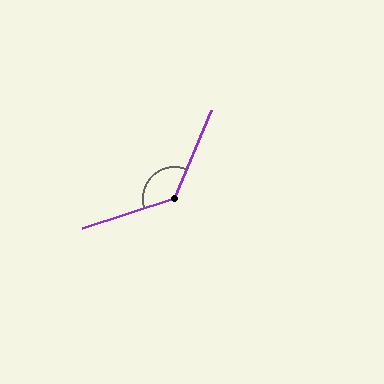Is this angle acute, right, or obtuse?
It is obtuse.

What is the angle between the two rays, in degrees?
Approximately 131 degrees.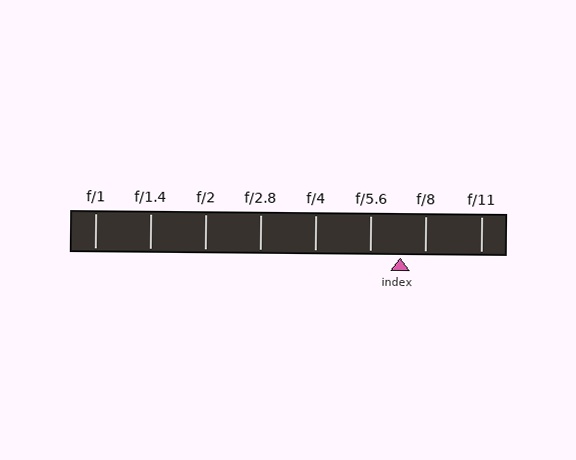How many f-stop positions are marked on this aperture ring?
There are 8 f-stop positions marked.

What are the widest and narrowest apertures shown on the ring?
The widest aperture shown is f/1 and the narrowest is f/11.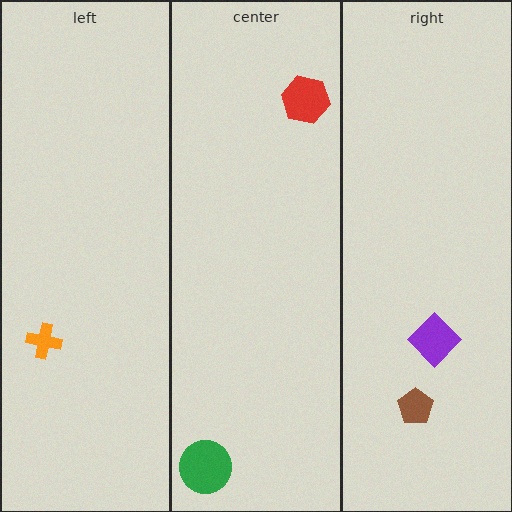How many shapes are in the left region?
1.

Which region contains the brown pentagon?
The right region.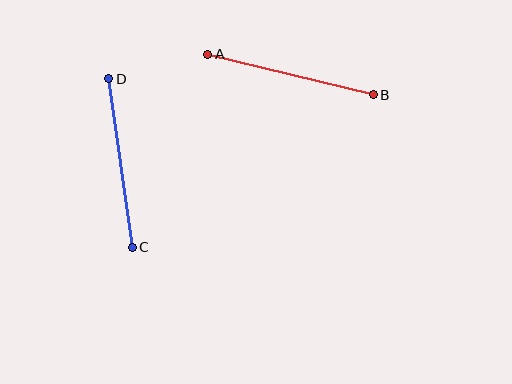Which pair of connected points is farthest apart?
Points A and B are farthest apart.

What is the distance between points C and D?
The distance is approximately 170 pixels.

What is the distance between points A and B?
The distance is approximately 171 pixels.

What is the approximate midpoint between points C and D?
The midpoint is at approximately (121, 163) pixels.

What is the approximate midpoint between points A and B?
The midpoint is at approximately (290, 75) pixels.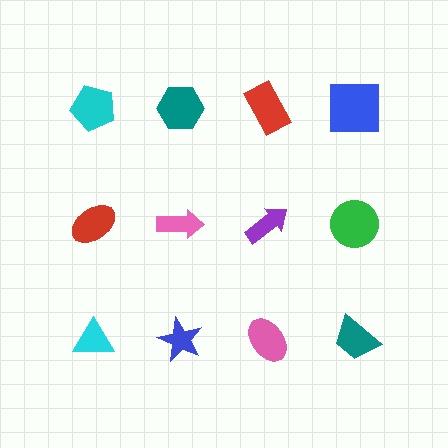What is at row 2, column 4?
A green circle.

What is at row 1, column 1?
A cyan pentagon.